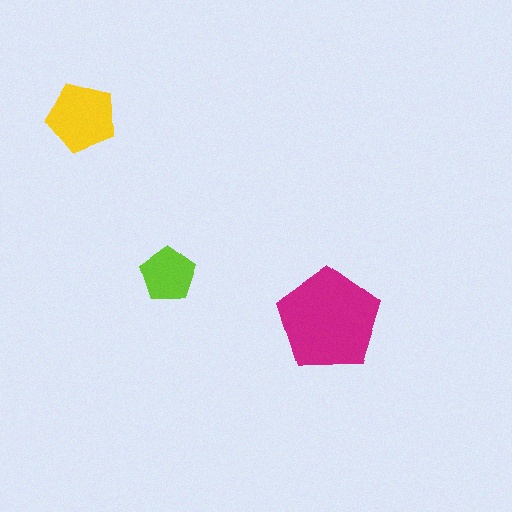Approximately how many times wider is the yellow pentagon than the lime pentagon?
About 1.5 times wider.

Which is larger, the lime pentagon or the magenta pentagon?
The magenta one.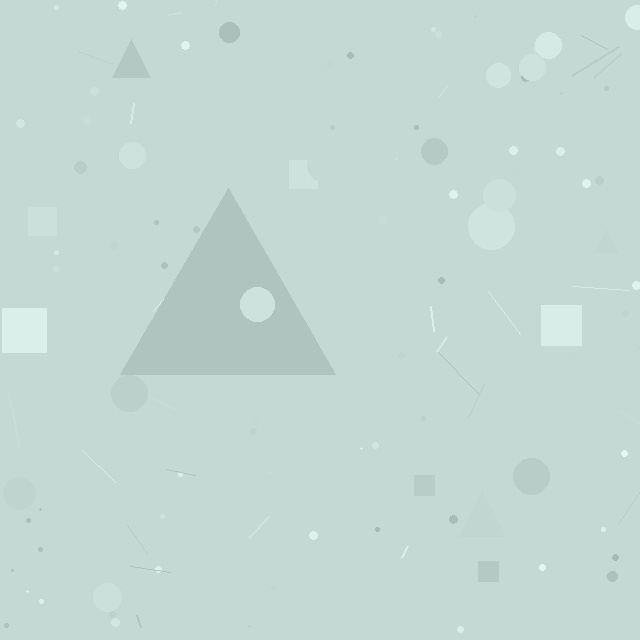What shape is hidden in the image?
A triangle is hidden in the image.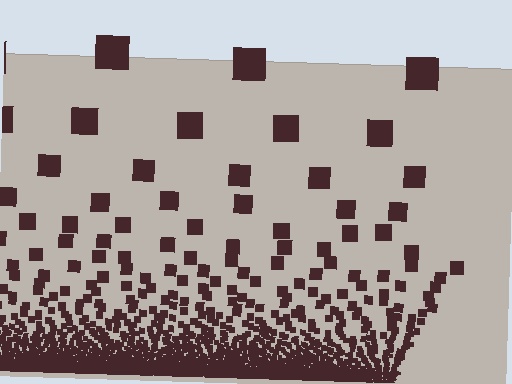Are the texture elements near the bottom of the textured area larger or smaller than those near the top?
Smaller. The gradient is inverted — elements near the bottom are smaller and denser.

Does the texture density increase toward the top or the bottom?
Density increases toward the bottom.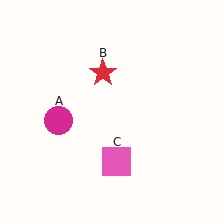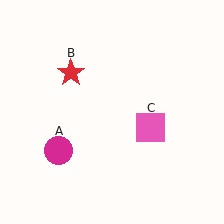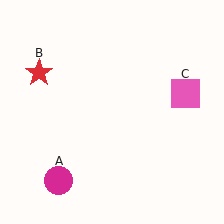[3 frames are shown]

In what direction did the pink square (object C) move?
The pink square (object C) moved up and to the right.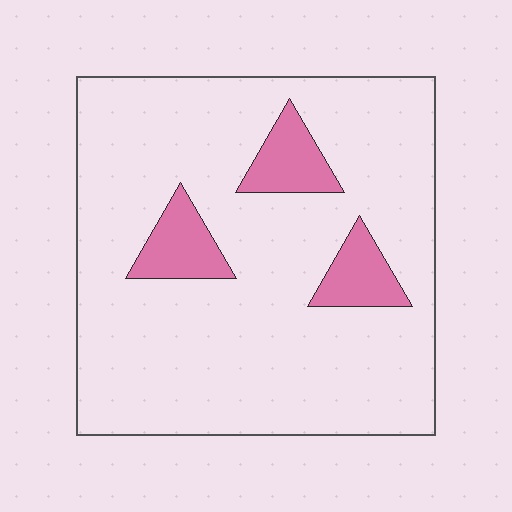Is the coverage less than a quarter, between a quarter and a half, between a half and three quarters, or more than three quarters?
Less than a quarter.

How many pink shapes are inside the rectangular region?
3.